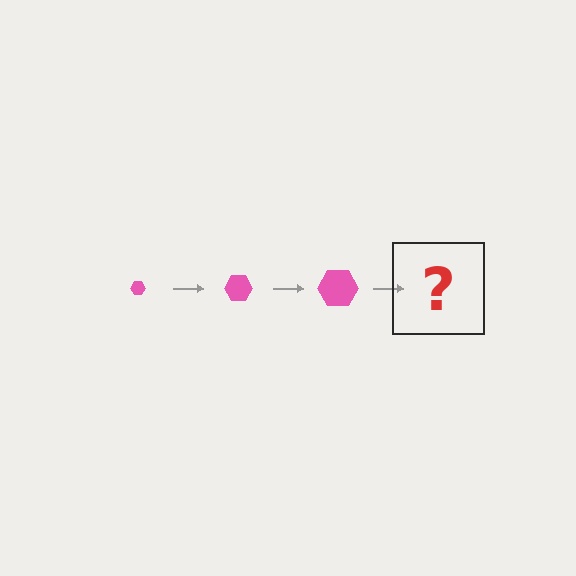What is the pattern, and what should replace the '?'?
The pattern is that the hexagon gets progressively larger each step. The '?' should be a pink hexagon, larger than the previous one.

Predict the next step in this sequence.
The next step is a pink hexagon, larger than the previous one.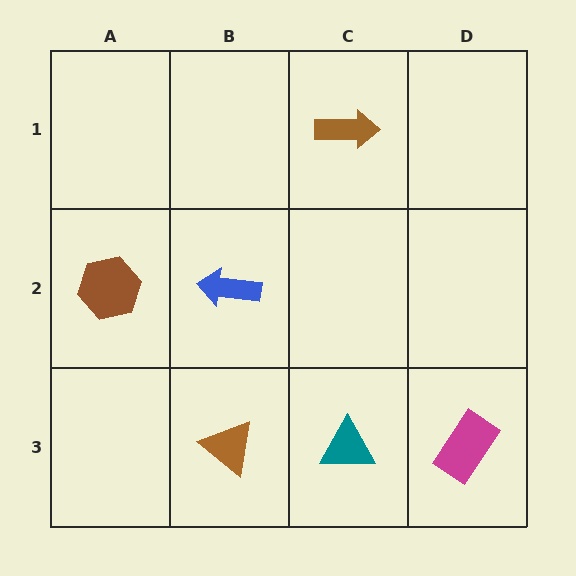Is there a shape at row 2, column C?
No, that cell is empty.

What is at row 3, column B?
A brown triangle.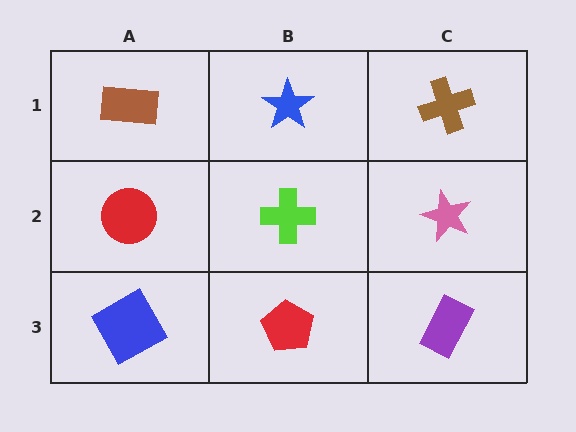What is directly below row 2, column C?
A purple rectangle.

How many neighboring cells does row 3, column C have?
2.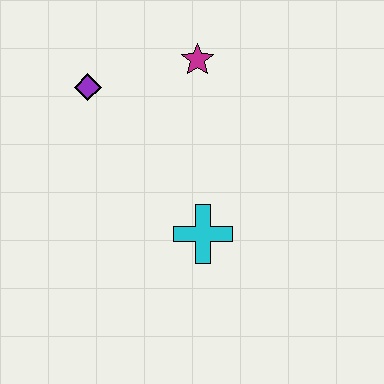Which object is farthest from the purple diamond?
The cyan cross is farthest from the purple diamond.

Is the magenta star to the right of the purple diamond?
Yes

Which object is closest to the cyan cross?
The magenta star is closest to the cyan cross.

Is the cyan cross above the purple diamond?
No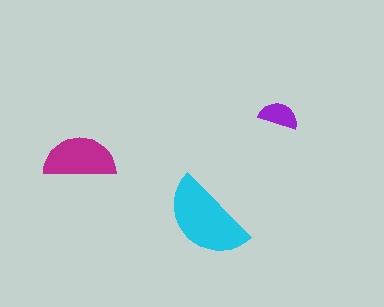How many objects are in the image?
There are 3 objects in the image.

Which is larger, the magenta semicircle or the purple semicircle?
The magenta one.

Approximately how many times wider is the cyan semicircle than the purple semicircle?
About 2.5 times wider.